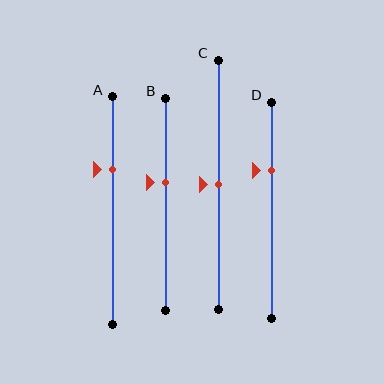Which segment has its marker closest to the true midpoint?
Segment C has its marker closest to the true midpoint.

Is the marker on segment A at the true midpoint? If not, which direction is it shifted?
No, the marker on segment A is shifted upward by about 18% of the segment length.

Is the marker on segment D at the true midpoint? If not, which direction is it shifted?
No, the marker on segment D is shifted upward by about 18% of the segment length.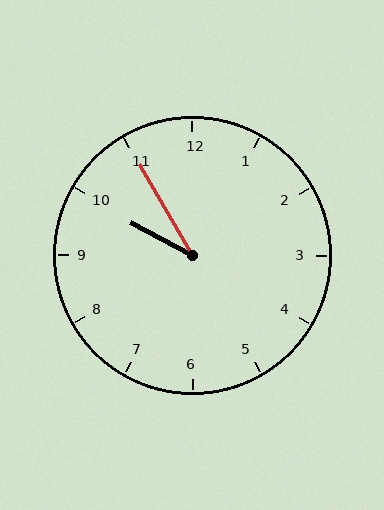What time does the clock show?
9:55.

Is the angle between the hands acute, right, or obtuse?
It is acute.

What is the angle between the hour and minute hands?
Approximately 32 degrees.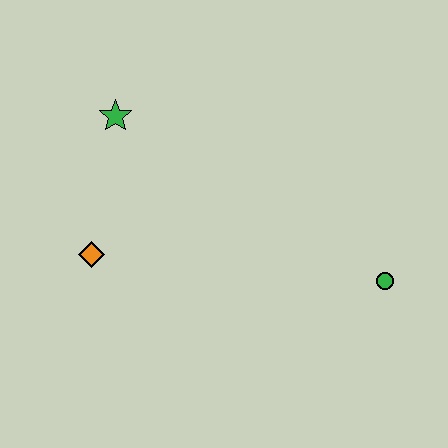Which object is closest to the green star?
The orange diamond is closest to the green star.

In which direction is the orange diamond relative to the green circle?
The orange diamond is to the left of the green circle.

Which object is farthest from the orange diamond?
The green circle is farthest from the orange diamond.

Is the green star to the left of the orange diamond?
No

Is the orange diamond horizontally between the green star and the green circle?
No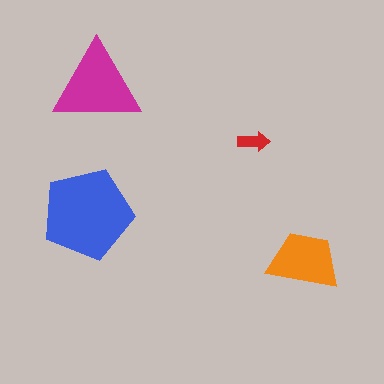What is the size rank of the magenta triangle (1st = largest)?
2nd.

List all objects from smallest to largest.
The red arrow, the orange trapezoid, the magenta triangle, the blue pentagon.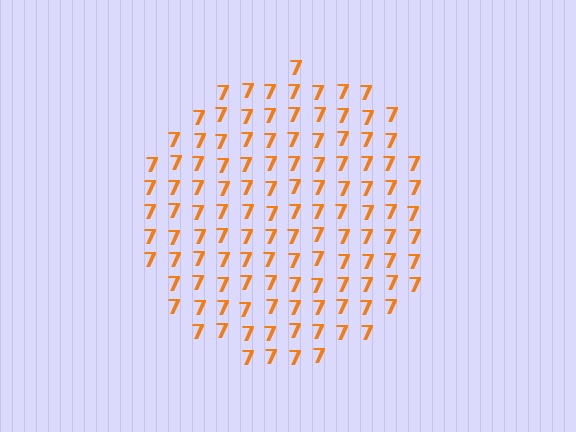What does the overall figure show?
The overall figure shows a circle.